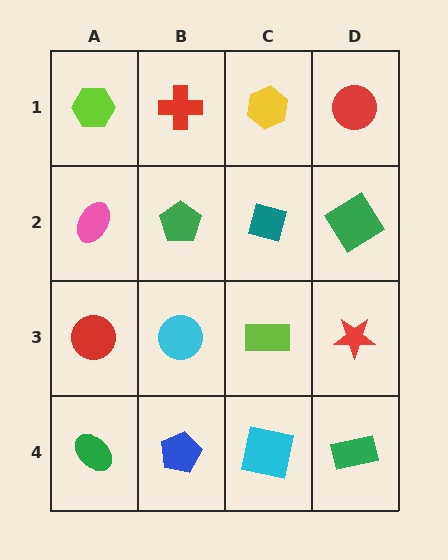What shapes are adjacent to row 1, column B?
A green pentagon (row 2, column B), a lime hexagon (row 1, column A), a yellow hexagon (row 1, column C).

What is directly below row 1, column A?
A pink ellipse.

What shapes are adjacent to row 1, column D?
A green diamond (row 2, column D), a yellow hexagon (row 1, column C).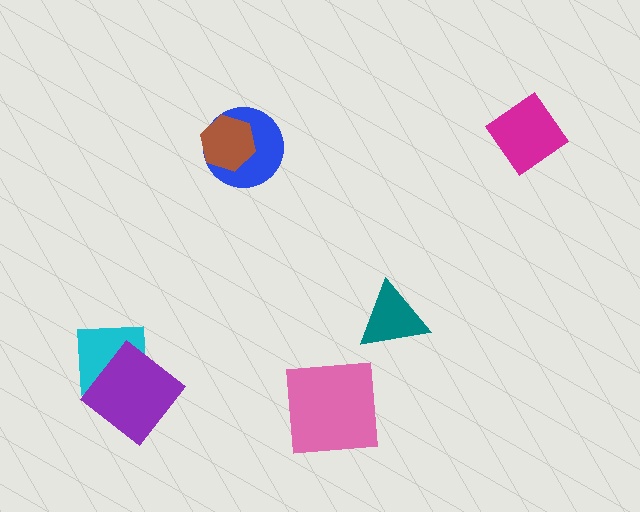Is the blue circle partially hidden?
Yes, it is partially covered by another shape.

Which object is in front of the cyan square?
The purple diamond is in front of the cyan square.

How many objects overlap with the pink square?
0 objects overlap with the pink square.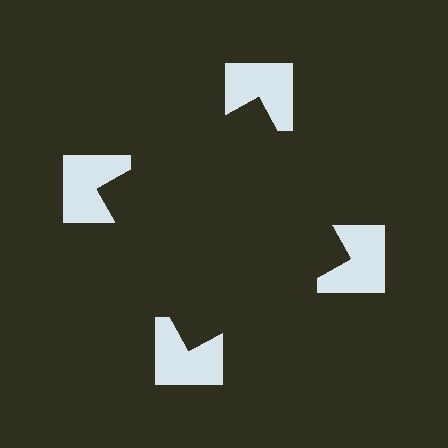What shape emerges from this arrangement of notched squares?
An illusory square — its edges are inferred from the aligned wedge cuts in the notched squares, not physically drawn.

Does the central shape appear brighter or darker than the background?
It typically appears slightly darker than the background, even though no actual brightness change is drawn.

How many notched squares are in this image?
There are 4 — one at each vertex of the illusory square.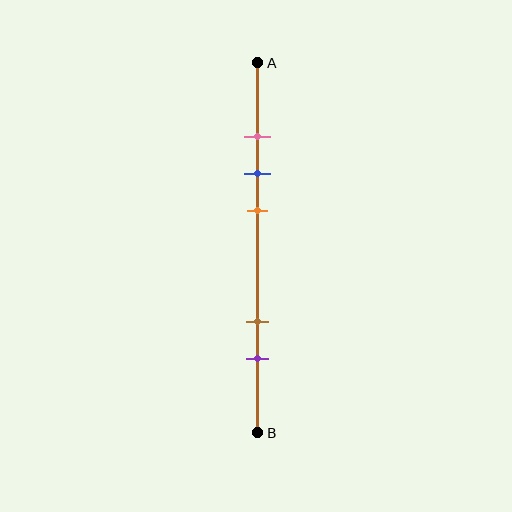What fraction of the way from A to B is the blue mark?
The blue mark is approximately 30% (0.3) of the way from A to B.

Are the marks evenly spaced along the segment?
No, the marks are not evenly spaced.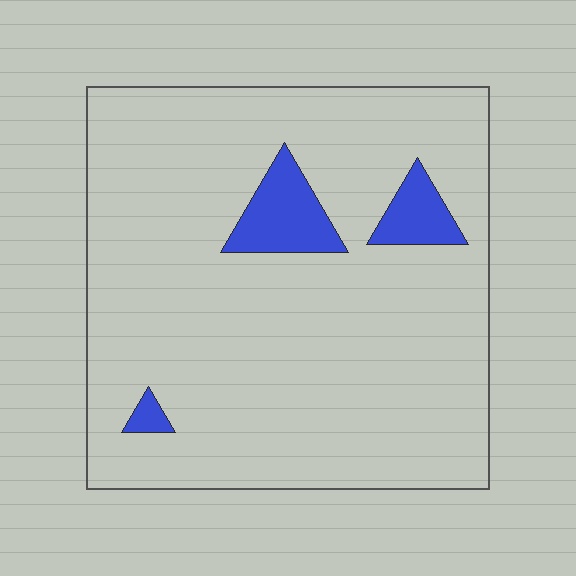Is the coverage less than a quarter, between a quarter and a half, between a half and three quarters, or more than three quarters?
Less than a quarter.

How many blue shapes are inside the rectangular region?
3.